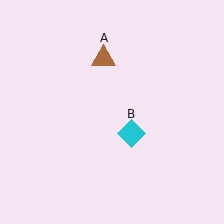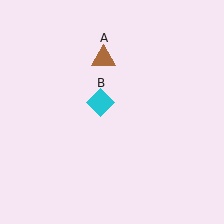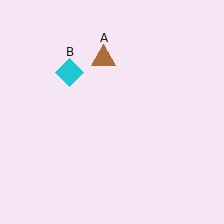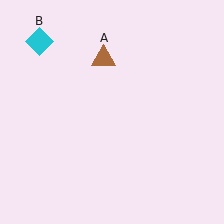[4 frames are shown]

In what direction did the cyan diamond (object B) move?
The cyan diamond (object B) moved up and to the left.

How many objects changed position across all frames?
1 object changed position: cyan diamond (object B).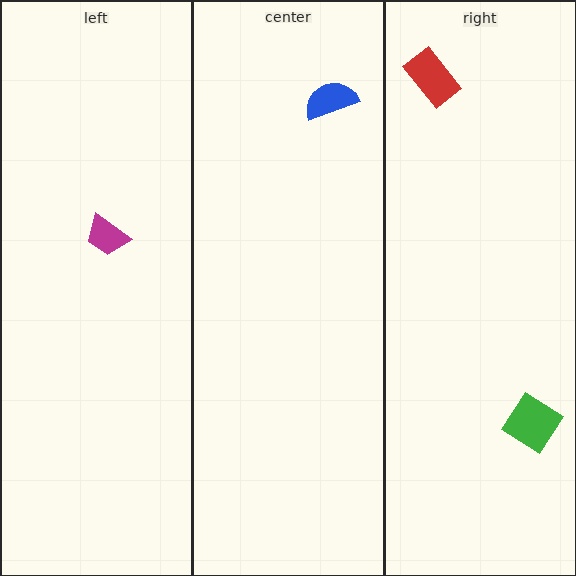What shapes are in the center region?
The blue semicircle.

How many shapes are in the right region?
2.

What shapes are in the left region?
The magenta trapezoid.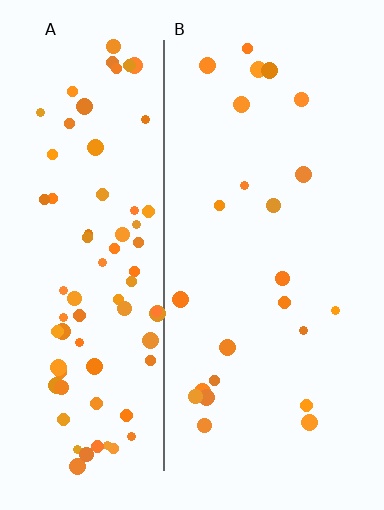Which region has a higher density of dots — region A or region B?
A (the left).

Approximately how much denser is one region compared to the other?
Approximately 3.5× — region A over region B.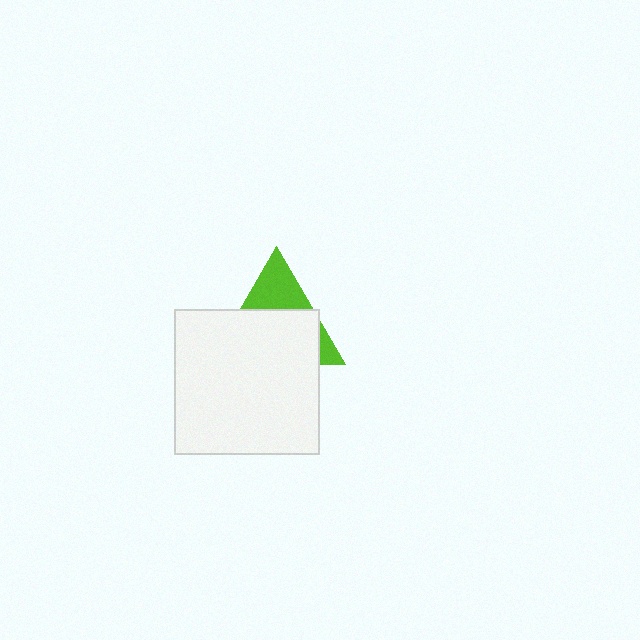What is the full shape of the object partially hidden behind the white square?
The partially hidden object is a lime triangle.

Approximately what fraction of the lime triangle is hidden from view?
Roughly 64% of the lime triangle is hidden behind the white square.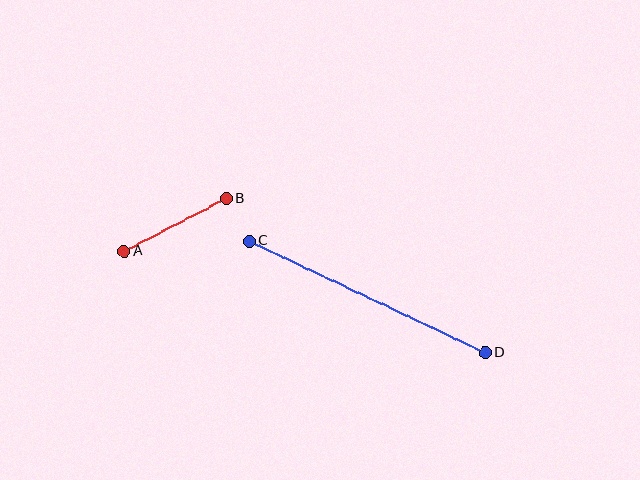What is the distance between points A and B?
The distance is approximately 115 pixels.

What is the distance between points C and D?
The distance is approximately 261 pixels.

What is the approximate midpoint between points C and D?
The midpoint is at approximately (367, 297) pixels.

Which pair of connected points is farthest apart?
Points C and D are farthest apart.